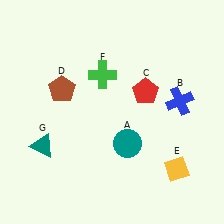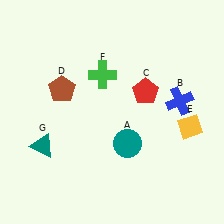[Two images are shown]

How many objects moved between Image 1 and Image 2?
1 object moved between the two images.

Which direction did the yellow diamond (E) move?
The yellow diamond (E) moved up.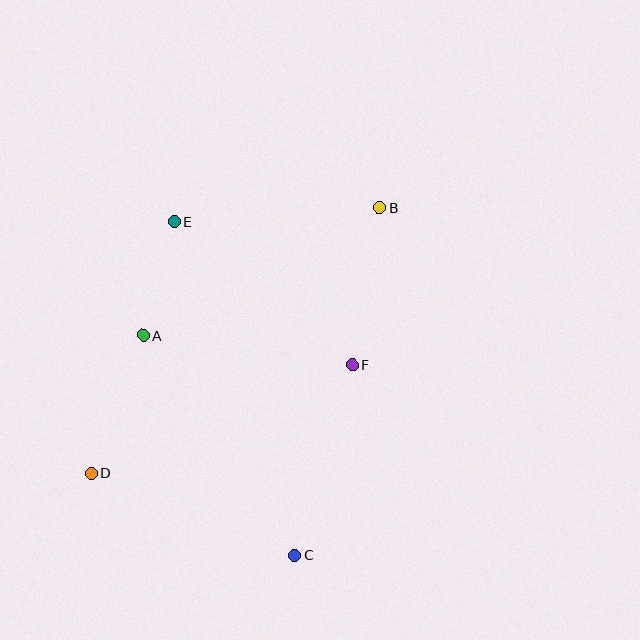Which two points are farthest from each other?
Points B and D are farthest from each other.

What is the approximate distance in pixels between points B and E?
The distance between B and E is approximately 205 pixels.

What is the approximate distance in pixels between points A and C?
The distance between A and C is approximately 267 pixels.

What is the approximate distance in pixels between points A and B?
The distance between A and B is approximately 268 pixels.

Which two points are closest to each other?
Points A and E are closest to each other.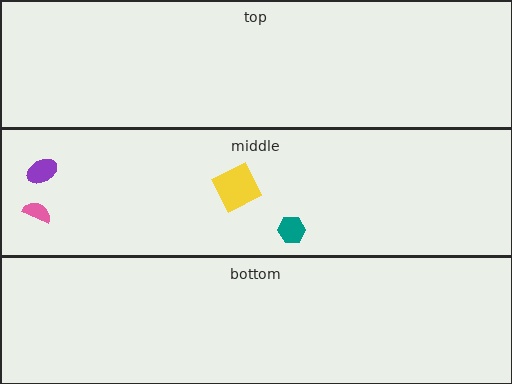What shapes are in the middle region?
The teal hexagon, the purple ellipse, the pink semicircle, the yellow square.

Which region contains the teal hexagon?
The middle region.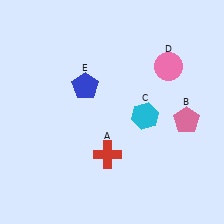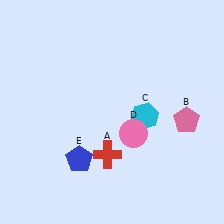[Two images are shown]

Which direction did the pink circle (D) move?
The pink circle (D) moved down.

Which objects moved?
The objects that moved are: the pink circle (D), the blue pentagon (E).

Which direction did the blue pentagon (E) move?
The blue pentagon (E) moved down.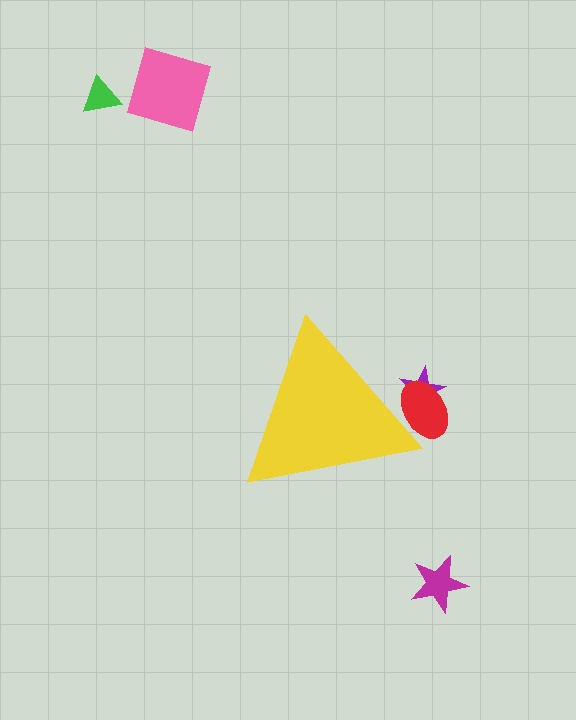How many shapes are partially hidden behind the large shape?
2 shapes are partially hidden.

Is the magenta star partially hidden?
No, the magenta star is fully visible.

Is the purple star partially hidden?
Yes, the purple star is partially hidden behind the yellow triangle.